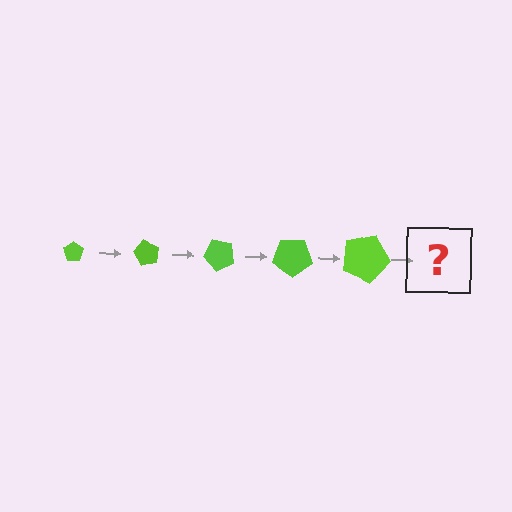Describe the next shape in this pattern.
It should be a pentagon, larger than the previous one and rotated 300 degrees from the start.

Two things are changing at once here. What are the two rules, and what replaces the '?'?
The two rules are that the pentagon grows larger each step and it rotates 60 degrees each step. The '?' should be a pentagon, larger than the previous one and rotated 300 degrees from the start.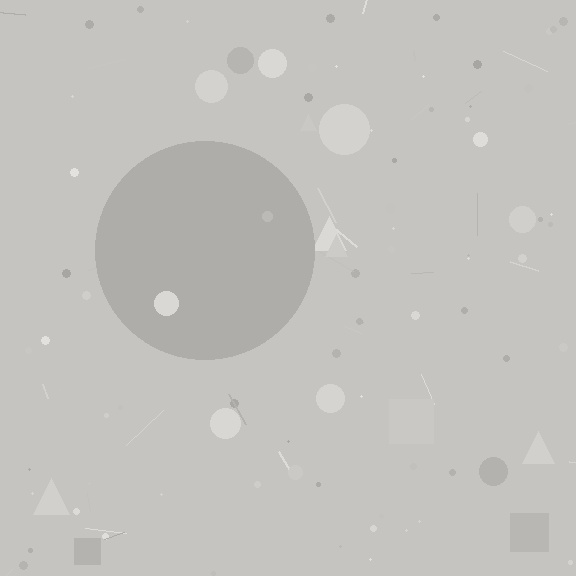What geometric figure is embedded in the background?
A circle is embedded in the background.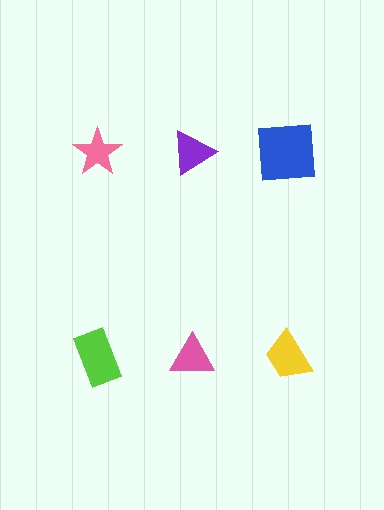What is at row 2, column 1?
A lime rectangle.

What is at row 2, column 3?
A yellow trapezoid.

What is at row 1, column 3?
A blue square.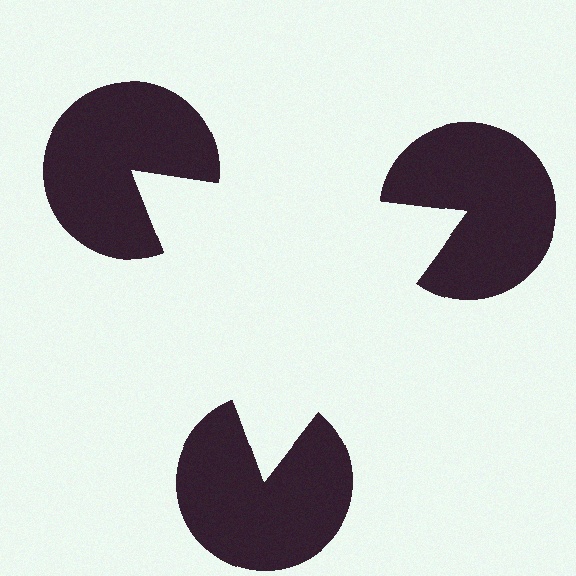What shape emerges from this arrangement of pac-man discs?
An illusory triangle — its edges are inferred from the aligned wedge cuts in the pac-man discs, not physically drawn.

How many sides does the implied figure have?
3 sides.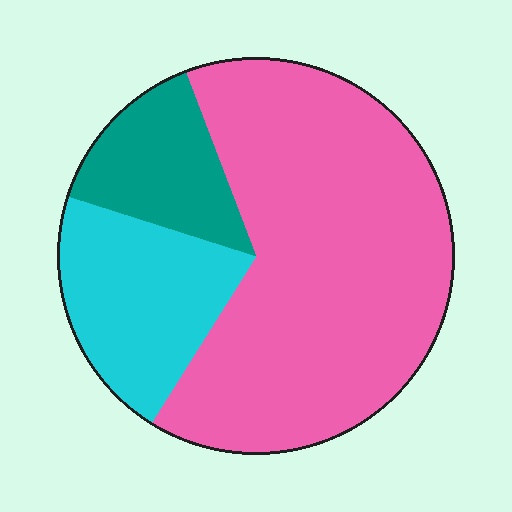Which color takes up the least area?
Teal, at roughly 15%.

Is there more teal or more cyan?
Cyan.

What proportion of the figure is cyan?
Cyan takes up about one fifth (1/5) of the figure.